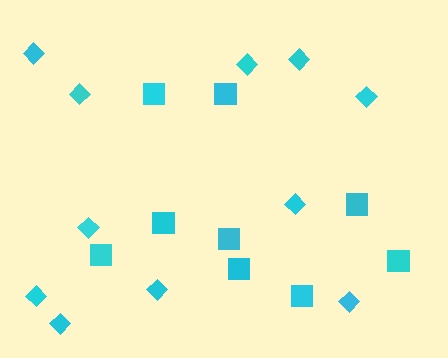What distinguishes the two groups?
There are 2 groups: one group of diamonds (11) and one group of squares (9).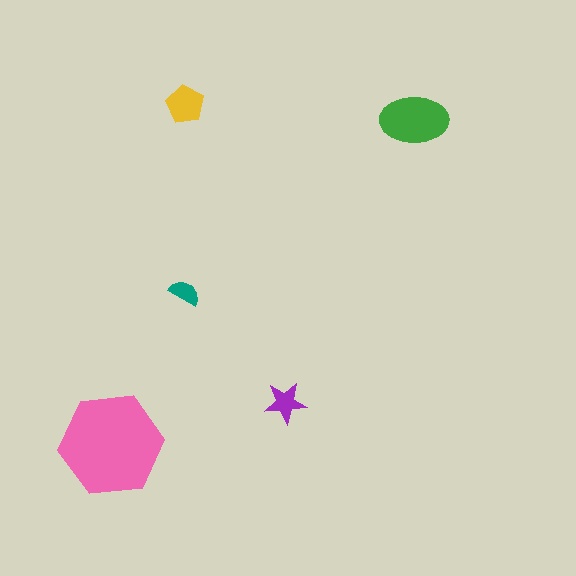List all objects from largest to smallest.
The pink hexagon, the green ellipse, the yellow pentagon, the purple star, the teal semicircle.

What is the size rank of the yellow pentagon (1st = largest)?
3rd.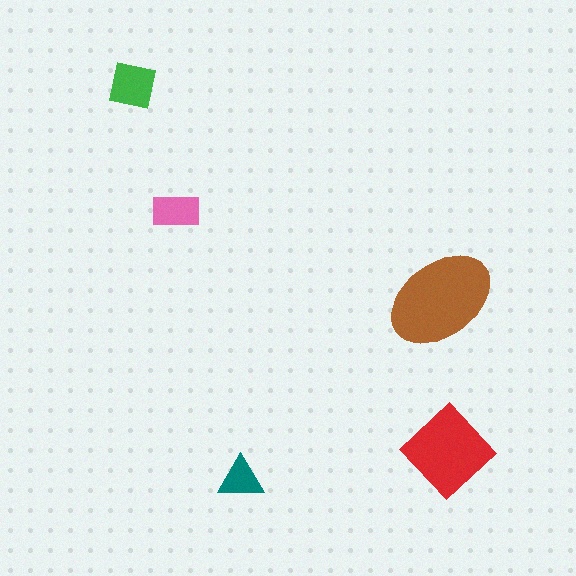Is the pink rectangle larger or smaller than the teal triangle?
Larger.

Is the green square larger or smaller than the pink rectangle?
Larger.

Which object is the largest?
The brown ellipse.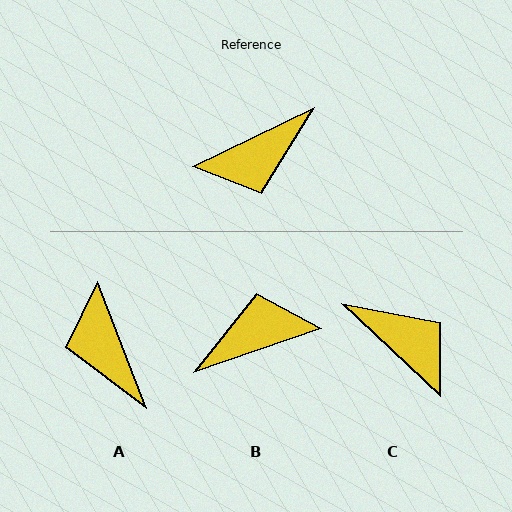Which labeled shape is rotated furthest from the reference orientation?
B, about 173 degrees away.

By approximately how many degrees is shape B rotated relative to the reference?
Approximately 173 degrees counter-clockwise.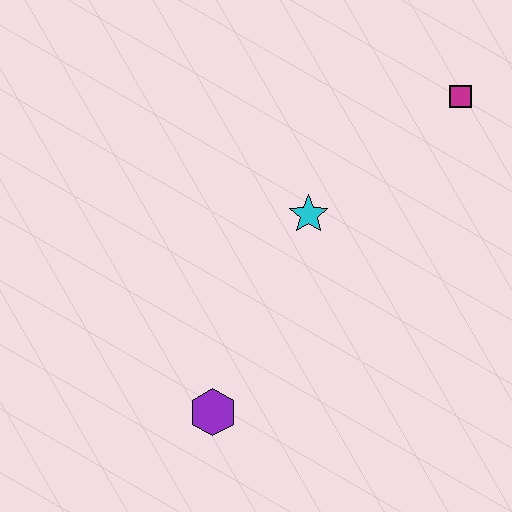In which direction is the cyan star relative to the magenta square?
The cyan star is to the left of the magenta square.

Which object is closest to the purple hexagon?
The cyan star is closest to the purple hexagon.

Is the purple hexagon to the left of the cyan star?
Yes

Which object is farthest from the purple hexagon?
The magenta square is farthest from the purple hexagon.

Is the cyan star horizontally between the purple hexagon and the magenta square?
Yes